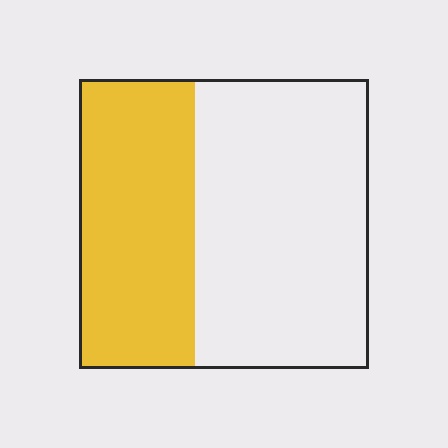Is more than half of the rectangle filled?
No.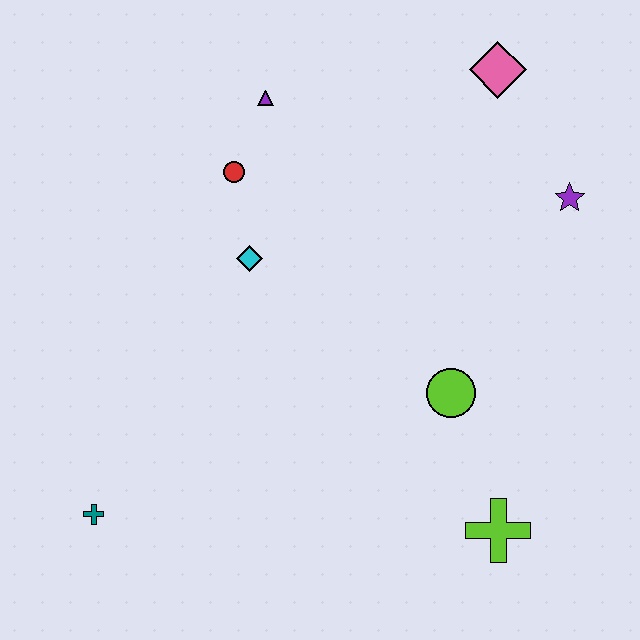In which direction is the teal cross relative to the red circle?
The teal cross is below the red circle.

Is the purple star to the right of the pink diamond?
Yes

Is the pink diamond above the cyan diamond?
Yes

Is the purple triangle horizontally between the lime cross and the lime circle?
No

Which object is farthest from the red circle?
The lime cross is farthest from the red circle.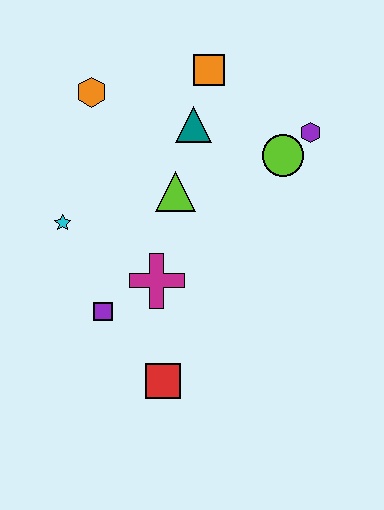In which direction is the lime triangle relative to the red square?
The lime triangle is above the red square.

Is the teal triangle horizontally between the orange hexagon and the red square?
No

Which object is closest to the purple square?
The magenta cross is closest to the purple square.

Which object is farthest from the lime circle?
The red square is farthest from the lime circle.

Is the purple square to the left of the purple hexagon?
Yes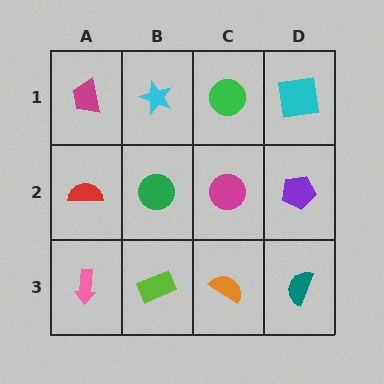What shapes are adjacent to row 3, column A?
A red semicircle (row 2, column A), a lime rectangle (row 3, column B).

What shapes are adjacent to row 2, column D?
A cyan square (row 1, column D), a teal semicircle (row 3, column D), a magenta circle (row 2, column C).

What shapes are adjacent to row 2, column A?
A magenta trapezoid (row 1, column A), a pink arrow (row 3, column A), a green circle (row 2, column B).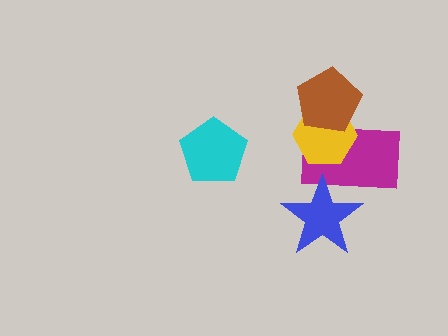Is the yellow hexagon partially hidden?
Yes, it is partially covered by another shape.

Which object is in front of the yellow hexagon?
The brown pentagon is in front of the yellow hexagon.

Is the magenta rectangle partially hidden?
Yes, it is partially covered by another shape.